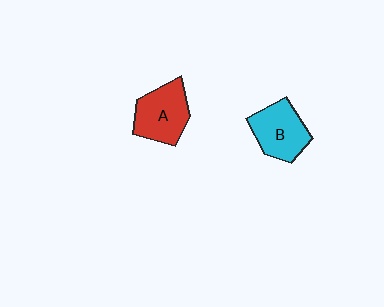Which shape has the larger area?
Shape A (red).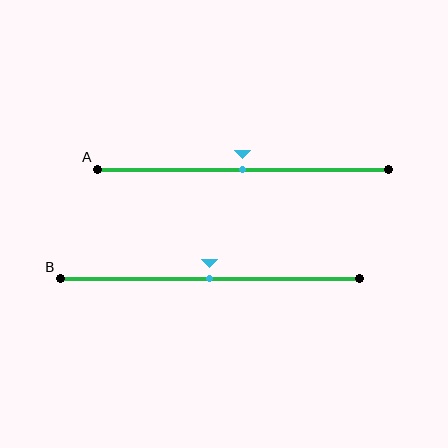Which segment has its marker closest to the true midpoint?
Segment A has its marker closest to the true midpoint.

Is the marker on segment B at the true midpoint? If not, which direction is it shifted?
Yes, the marker on segment B is at the true midpoint.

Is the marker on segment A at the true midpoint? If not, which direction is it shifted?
Yes, the marker on segment A is at the true midpoint.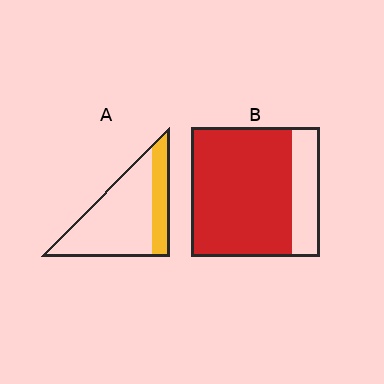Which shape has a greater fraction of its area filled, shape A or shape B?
Shape B.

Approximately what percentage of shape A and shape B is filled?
A is approximately 25% and B is approximately 80%.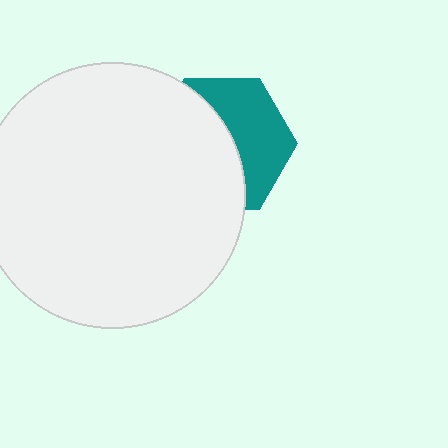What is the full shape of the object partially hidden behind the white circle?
The partially hidden object is a teal hexagon.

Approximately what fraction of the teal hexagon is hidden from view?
Roughly 55% of the teal hexagon is hidden behind the white circle.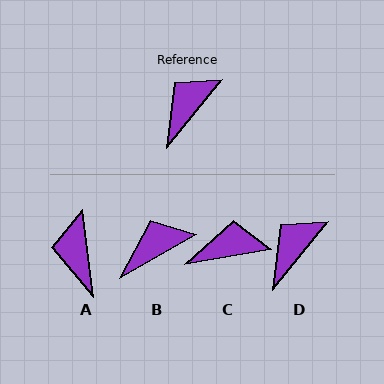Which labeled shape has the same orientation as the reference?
D.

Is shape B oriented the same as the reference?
No, it is off by about 21 degrees.